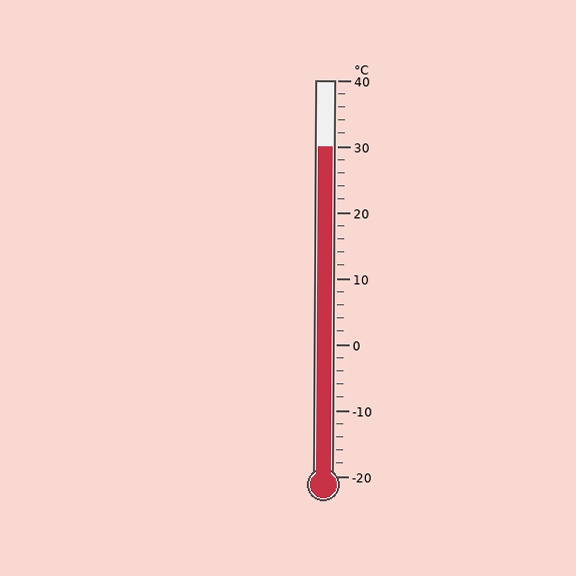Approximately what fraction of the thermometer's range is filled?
The thermometer is filled to approximately 85% of its range.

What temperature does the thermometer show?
The thermometer shows approximately 30°C.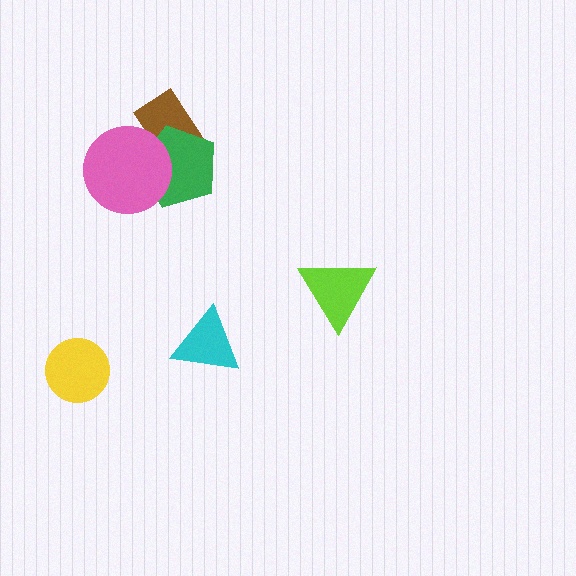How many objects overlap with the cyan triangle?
0 objects overlap with the cyan triangle.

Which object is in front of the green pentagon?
The pink circle is in front of the green pentagon.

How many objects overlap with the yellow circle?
0 objects overlap with the yellow circle.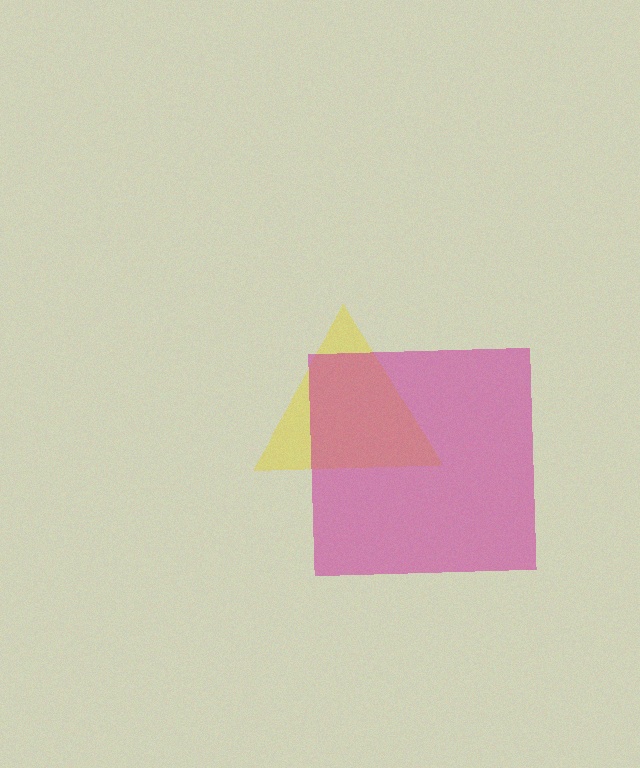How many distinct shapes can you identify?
There are 2 distinct shapes: a yellow triangle, a magenta square.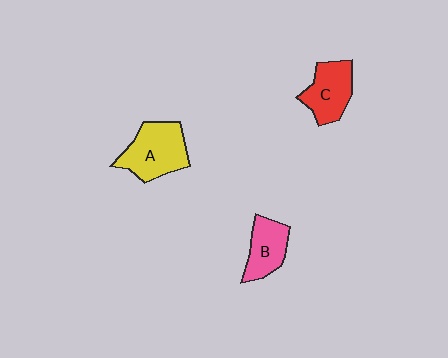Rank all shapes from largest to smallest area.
From largest to smallest: A (yellow), C (red), B (pink).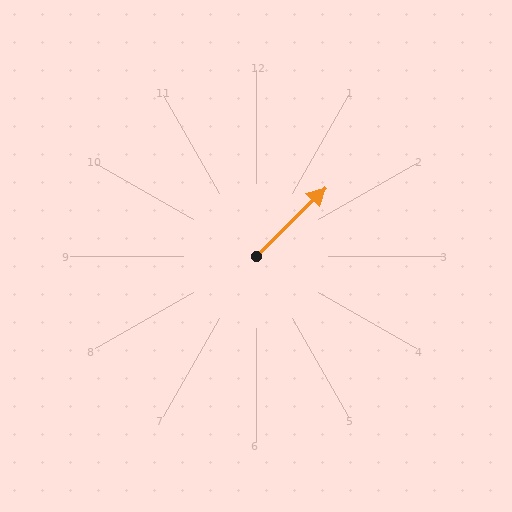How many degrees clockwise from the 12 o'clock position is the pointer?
Approximately 45 degrees.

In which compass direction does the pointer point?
Northeast.